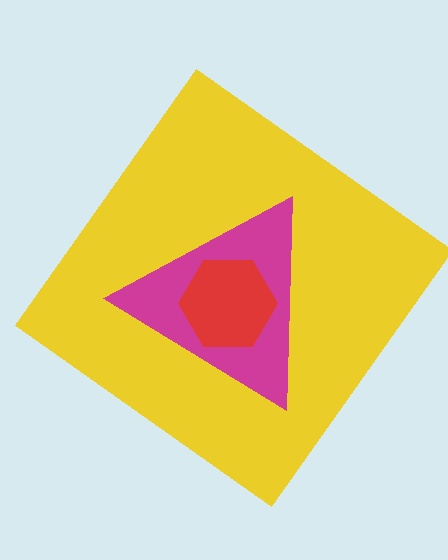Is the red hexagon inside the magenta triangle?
Yes.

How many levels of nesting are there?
3.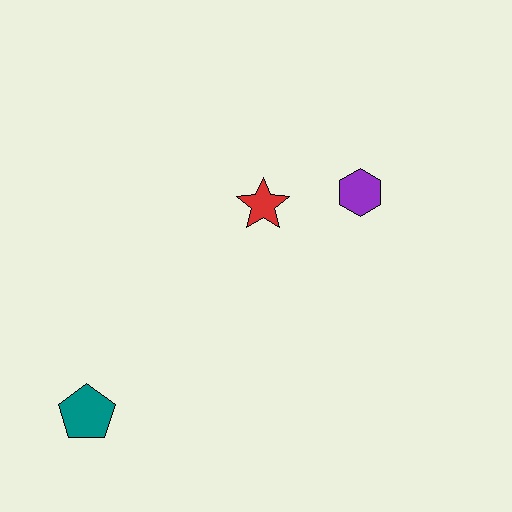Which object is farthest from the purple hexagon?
The teal pentagon is farthest from the purple hexagon.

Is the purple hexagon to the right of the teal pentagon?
Yes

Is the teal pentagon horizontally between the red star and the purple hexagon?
No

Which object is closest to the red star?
The purple hexagon is closest to the red star.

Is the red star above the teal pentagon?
Yes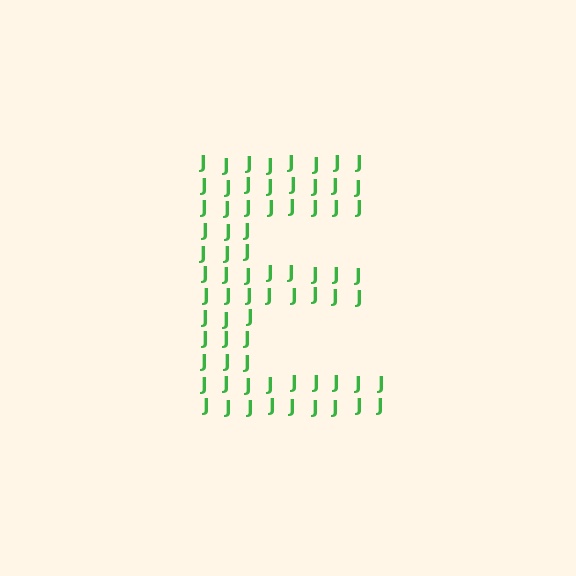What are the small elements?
The small elements are letter J's.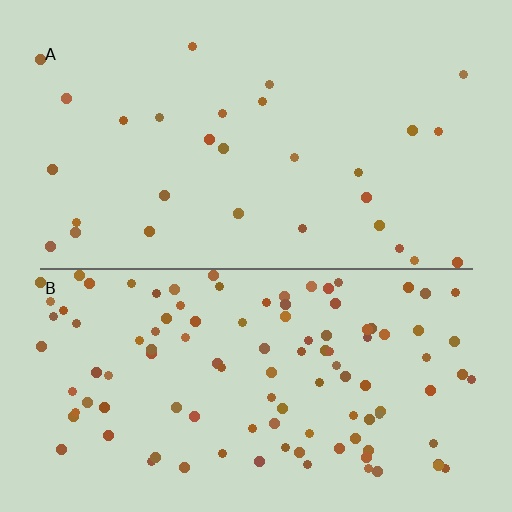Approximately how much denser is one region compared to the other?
Approximately 3.7× — region B over region A.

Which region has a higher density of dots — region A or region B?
B (the bottom).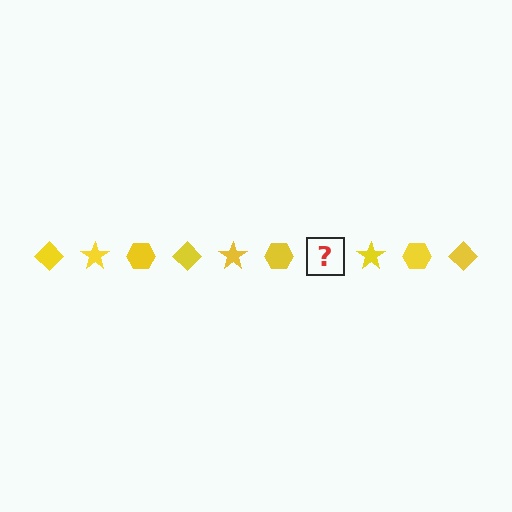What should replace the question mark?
The question mark should be replaced with a yellow diamond.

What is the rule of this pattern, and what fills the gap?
The rule is that the pattern cycles through diamond, star, hexagon shapes in yellow. The gap should be filled with a yellow diamond.